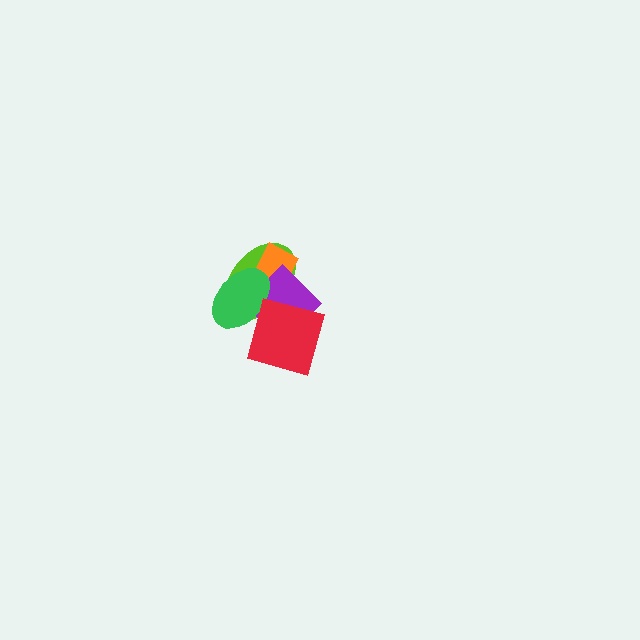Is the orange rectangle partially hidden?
Yes, it is partially covered by another shape.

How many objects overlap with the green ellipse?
4 objects overlap with the green ellipse.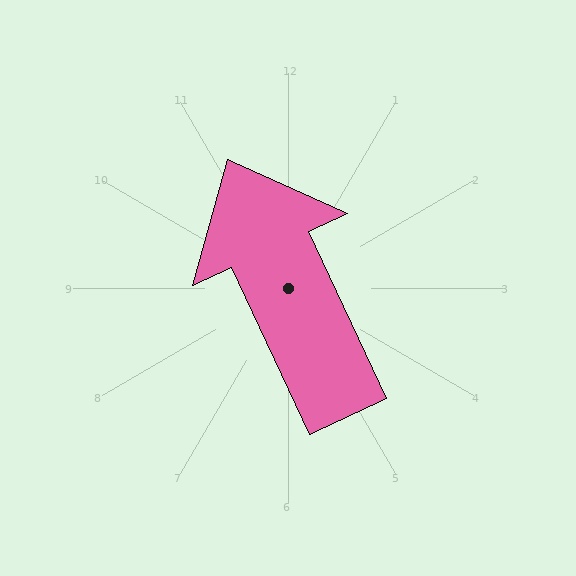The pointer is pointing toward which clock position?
Roughly 11 o'clock.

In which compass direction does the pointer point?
Northwest.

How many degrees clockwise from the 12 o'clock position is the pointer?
Approximately 335 degrees.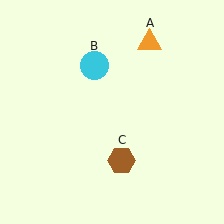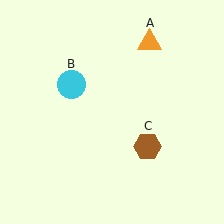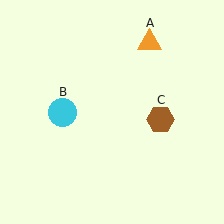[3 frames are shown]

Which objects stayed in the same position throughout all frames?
Orange triangle (object A) remained stationary.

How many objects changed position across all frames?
2 objects changed position: cyan circle (object B), brown hexagon (object C).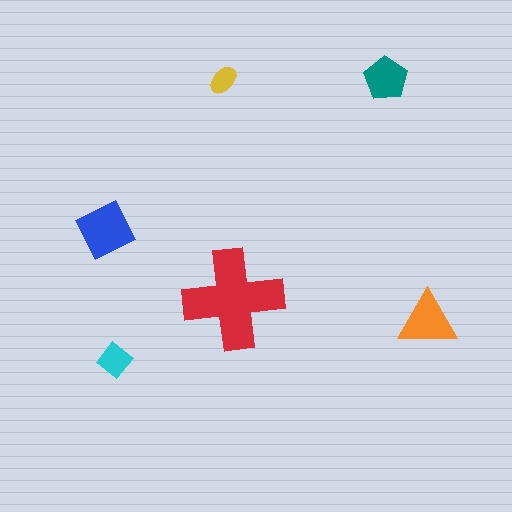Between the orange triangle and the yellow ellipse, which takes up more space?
The orange triangle.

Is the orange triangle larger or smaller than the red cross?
Smaller.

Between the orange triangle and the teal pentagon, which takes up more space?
The orange triangle.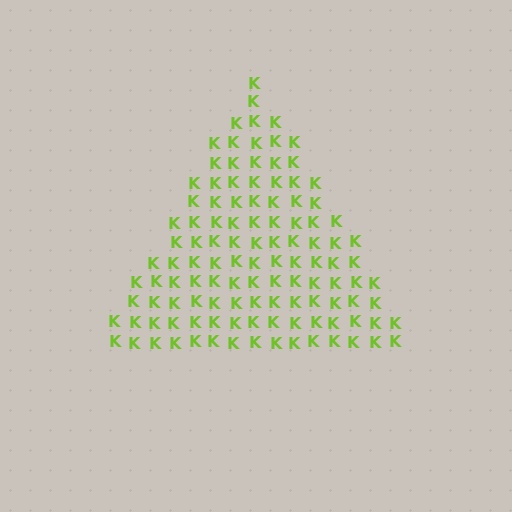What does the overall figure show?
The overall figure shows a triangle.